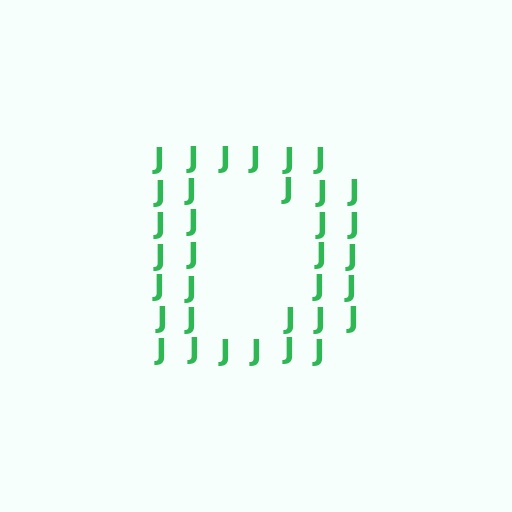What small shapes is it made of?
It is made of small letter J's.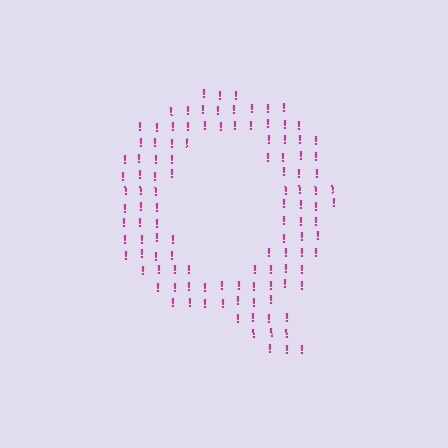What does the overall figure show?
The overall figure shows the letter Q.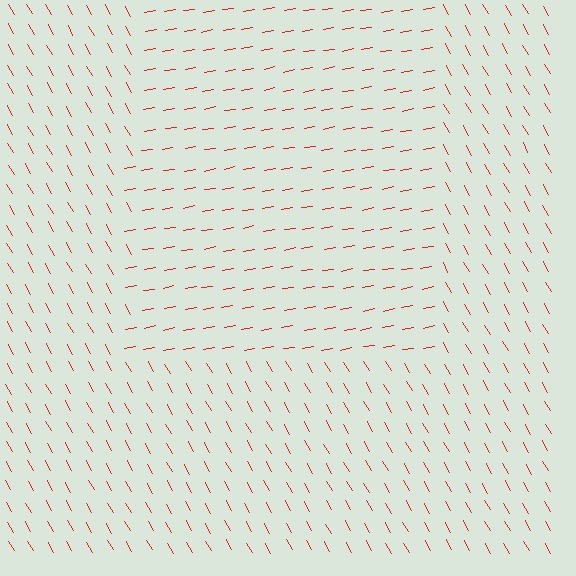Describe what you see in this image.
The image is filled with small red line segments. A rectangle region in the image has lines oriented differently from the surrounding lines, creating a visible texture boundary.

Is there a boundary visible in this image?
Yes, there is a texture boundary formed by a change in line orientation.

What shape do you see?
I see a rectangle.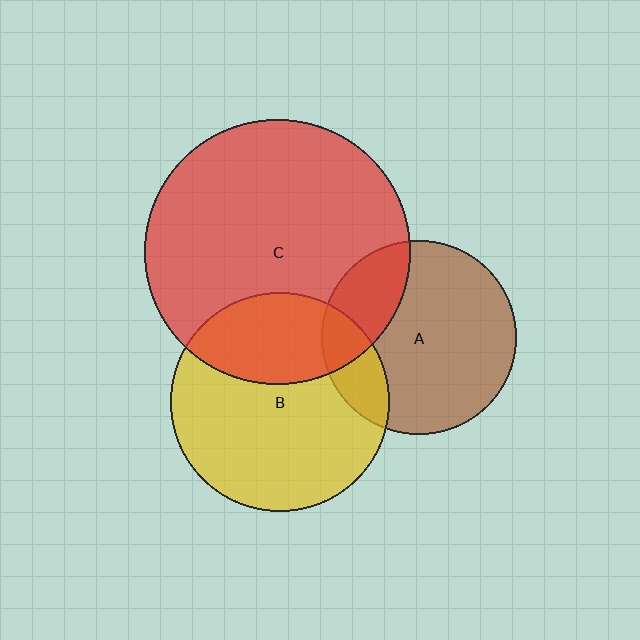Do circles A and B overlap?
Yes.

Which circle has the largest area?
Circle C (red).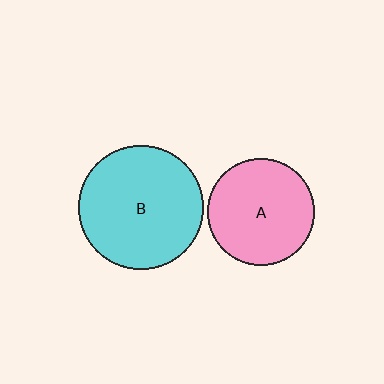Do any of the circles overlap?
No, none of the circles overlap.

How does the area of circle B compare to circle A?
Approximately 1.4 times.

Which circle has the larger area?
Circle B (cyan).